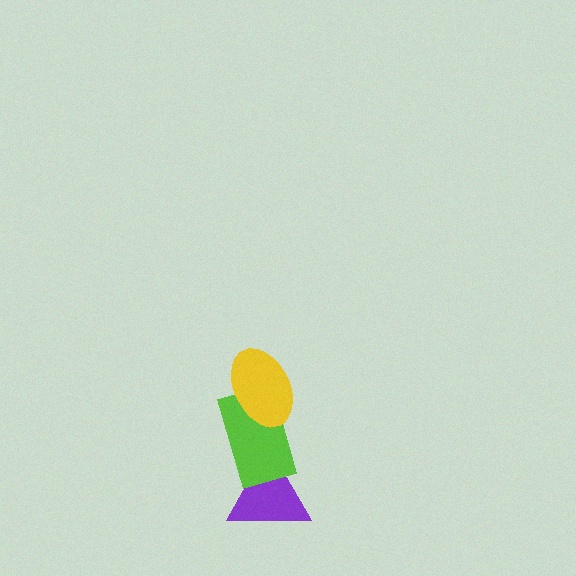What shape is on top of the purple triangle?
The lime rectangle is on top of the purple triangle.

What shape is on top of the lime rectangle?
The yellow ellipse is on top of the lime rectangle.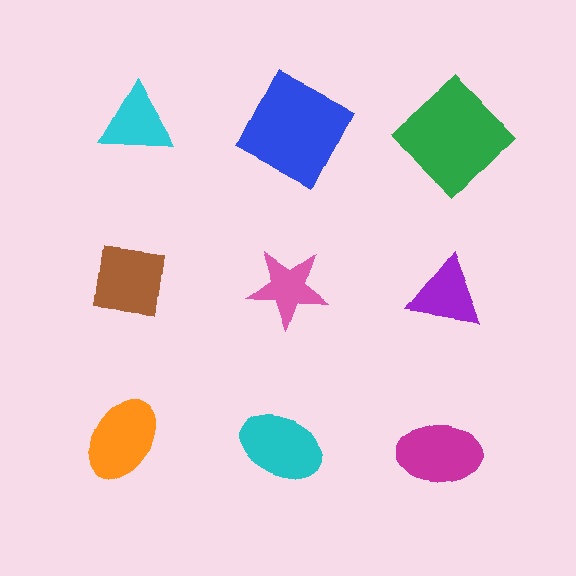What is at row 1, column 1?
A cyan triangle.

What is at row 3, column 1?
An orange ellipse.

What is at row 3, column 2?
A cyan ellipse.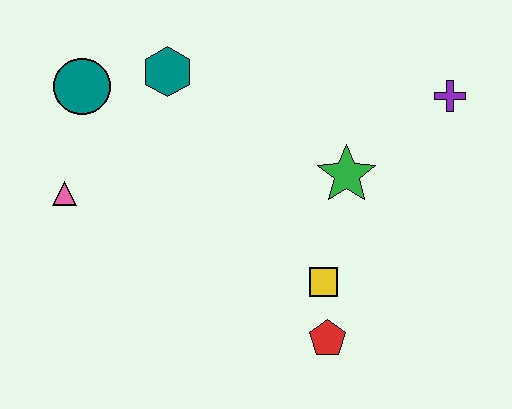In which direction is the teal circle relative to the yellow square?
The teal circle is to the left of the yellow square.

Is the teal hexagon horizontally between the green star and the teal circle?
Yes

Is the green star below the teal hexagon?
Yes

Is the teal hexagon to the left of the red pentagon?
Yes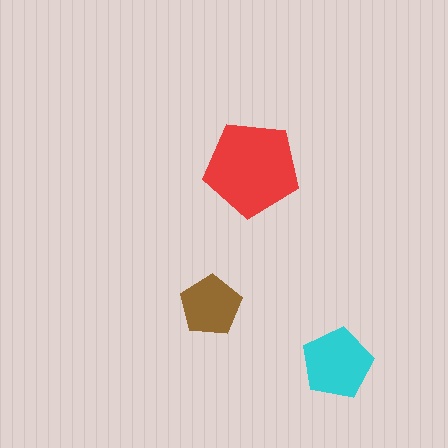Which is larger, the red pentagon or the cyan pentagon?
The red one.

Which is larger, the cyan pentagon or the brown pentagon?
The cyan one.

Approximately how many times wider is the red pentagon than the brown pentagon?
About 1.5 times wider.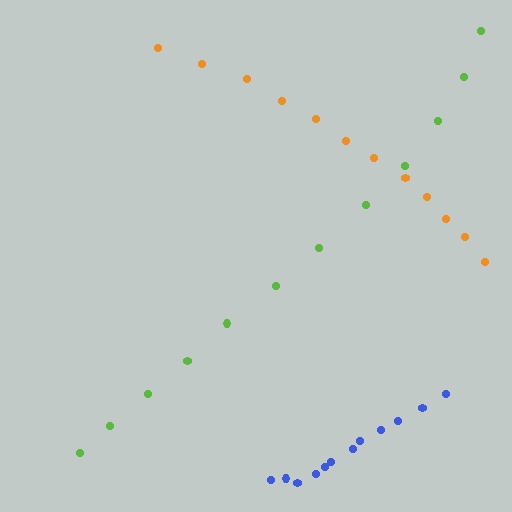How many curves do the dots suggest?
There are 3 distinct paths.